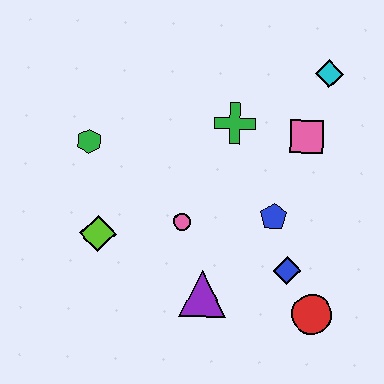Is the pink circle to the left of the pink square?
Yes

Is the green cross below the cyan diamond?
Yes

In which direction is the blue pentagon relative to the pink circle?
The blue pentagon is to the right of the pink circle.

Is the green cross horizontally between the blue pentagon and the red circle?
No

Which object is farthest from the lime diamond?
The cyan diamond is farthest from the lime diamond.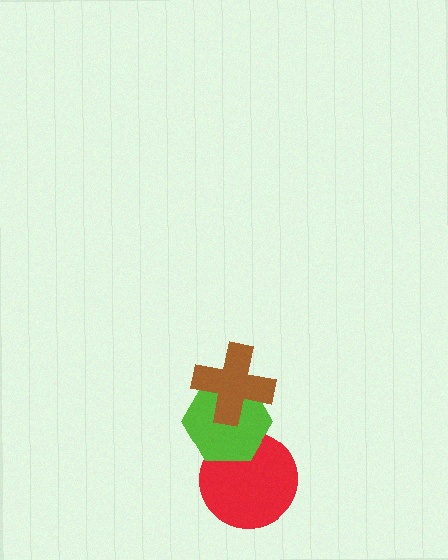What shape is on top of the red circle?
The lime hexagon is on top of the red circle.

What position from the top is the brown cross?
The brown cross is 1st from the top.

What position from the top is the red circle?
The red circle is 3rd from the top.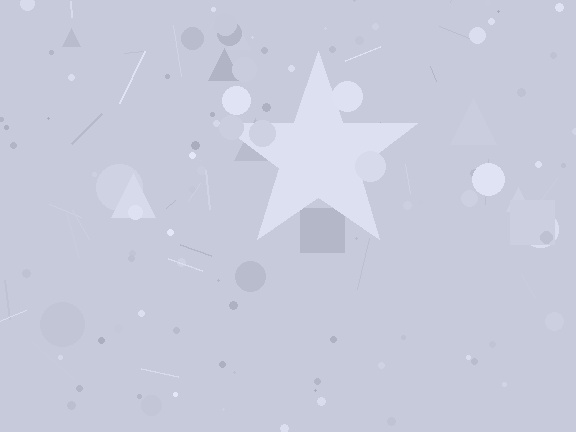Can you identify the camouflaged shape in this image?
The camouflaged shape is a star.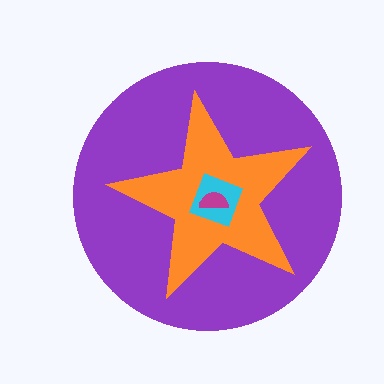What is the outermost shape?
The purple circle.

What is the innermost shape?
The magenta semicircle.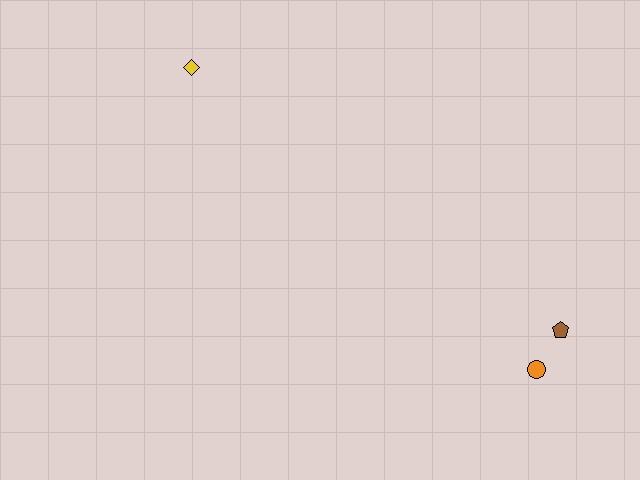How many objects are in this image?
There are 3 objects.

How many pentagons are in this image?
There is 1 pentagon.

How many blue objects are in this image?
There are no blue objects.